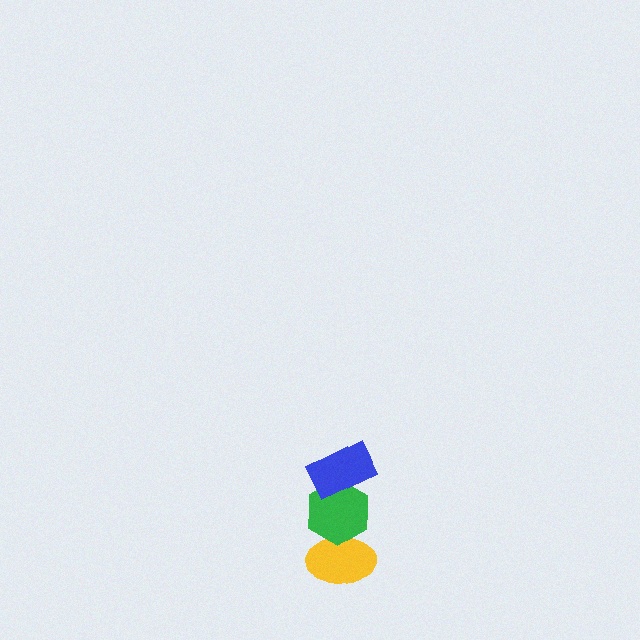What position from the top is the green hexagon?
The green hexagon is 2nd from the top.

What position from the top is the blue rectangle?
The blue rectangle is 1st from the top.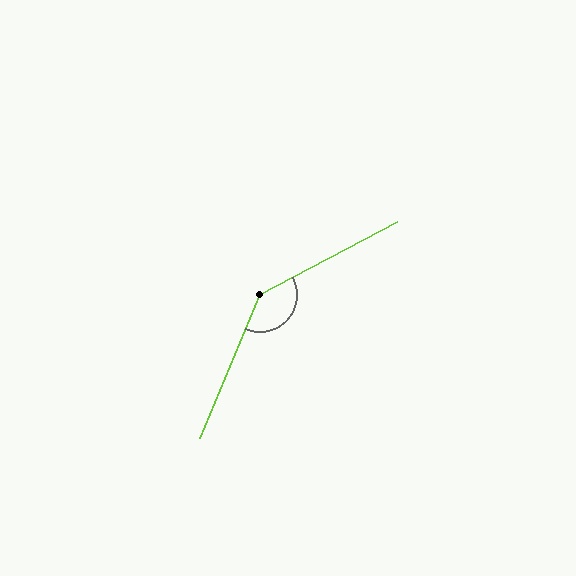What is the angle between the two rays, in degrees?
Approximately 141 degrees.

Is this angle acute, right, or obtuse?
It is obtuse.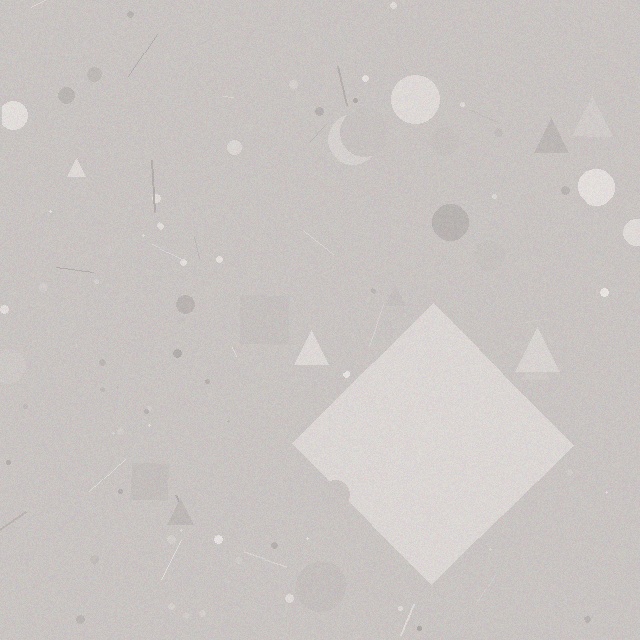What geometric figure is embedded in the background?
A diamond is embedded in the background.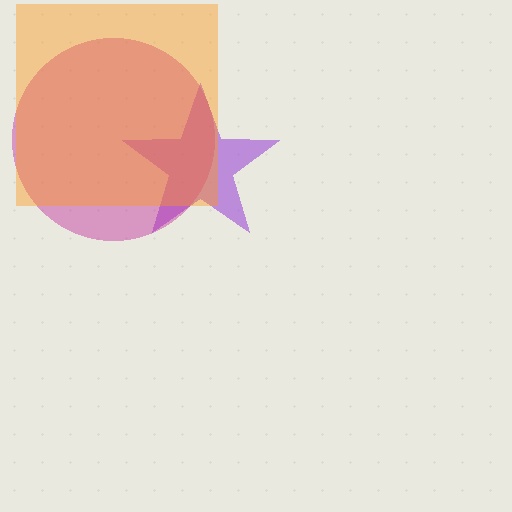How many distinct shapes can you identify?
There are 3 distinct shapes: a purple star, a magenta circle, an orange square.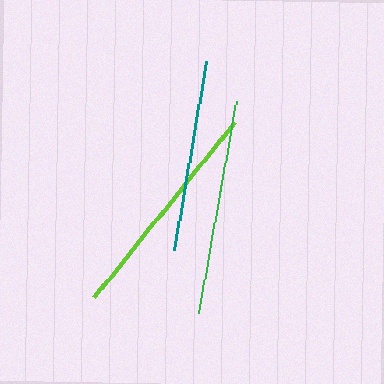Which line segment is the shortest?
The teal line is the shortest at approximately 191 pixels.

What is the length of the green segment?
The green segment is approximately 216 pixels long.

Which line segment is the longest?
The lime line is the longest at approximately 225 pixels.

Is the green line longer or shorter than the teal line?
The green line is longer than the teal line.